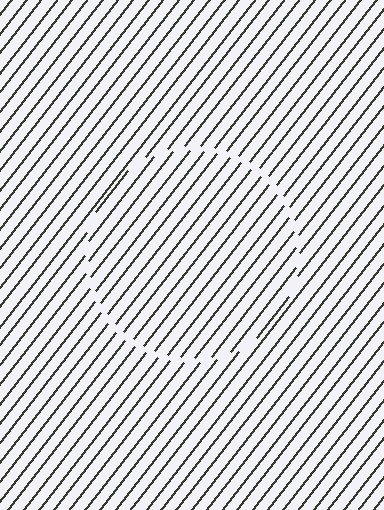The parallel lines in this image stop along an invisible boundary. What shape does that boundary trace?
An illusory circle. The interior of the shape contains the same grating, shifted by half a period — the contour is defined by the phase discontinuity where line-ends from the inner and outer gratings abut.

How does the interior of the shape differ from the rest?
The interior of the shape contains the same grating, shifted by half a period — the contour is defined by the phase discontinuity where line-ends from the inner and outer gratings abut.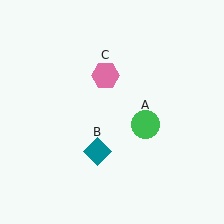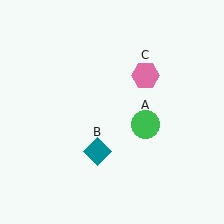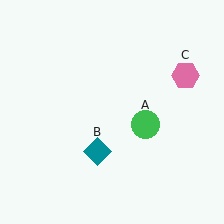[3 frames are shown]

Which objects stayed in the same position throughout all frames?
Green circle (object A) and teal diamond (object B) remained stationary.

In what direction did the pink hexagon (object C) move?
The pink hexagon (object C) moved right.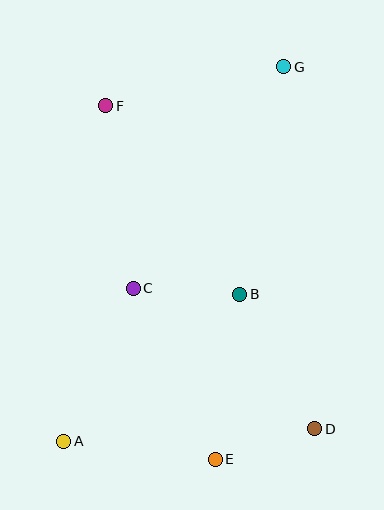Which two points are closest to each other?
Points D and E are closest to each other.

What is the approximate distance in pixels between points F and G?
The distance between F and G is approximately 182 pixels.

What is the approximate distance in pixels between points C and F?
The distance between C and F is approximately 185 pixels.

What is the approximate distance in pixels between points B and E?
The distance between B and E is approximately 167 pixels.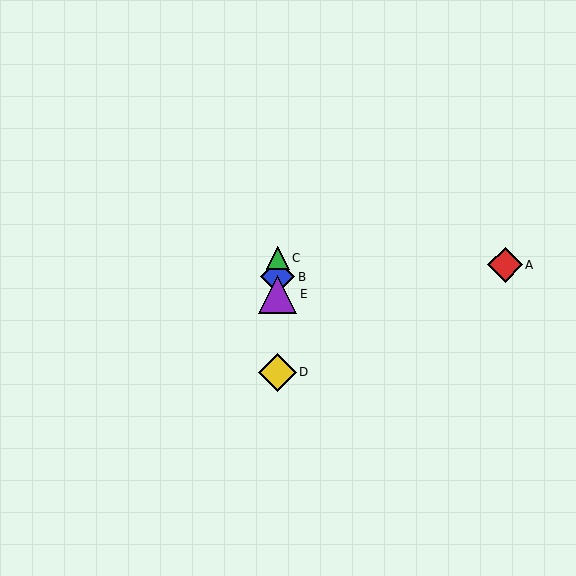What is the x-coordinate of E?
Object E is at x≈278.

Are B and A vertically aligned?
No, B is at x≈278 and A is at x≈505.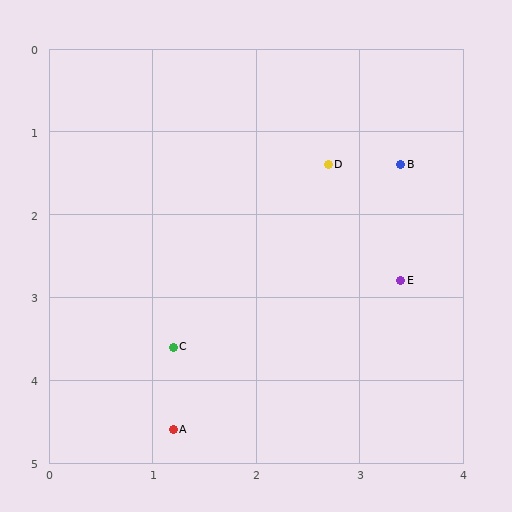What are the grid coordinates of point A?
Point A is at approximately (1.2, 4.6).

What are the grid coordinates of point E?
Point E is at approximately (3.4, 2.8).